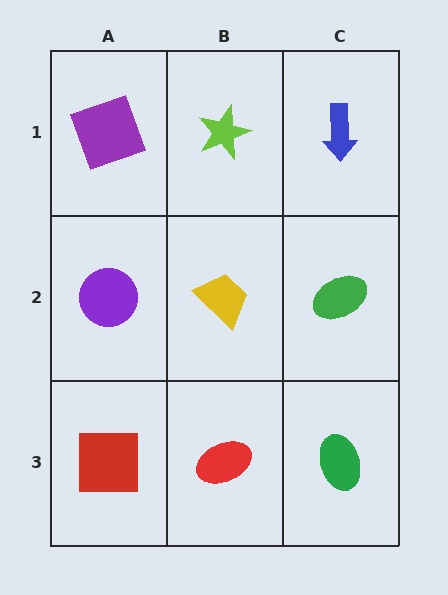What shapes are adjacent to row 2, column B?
A lime star (row 1, column B), a red ellipse (row 3, column B), a purple circle (row 2, column A), a green ellipse (row 2, column C).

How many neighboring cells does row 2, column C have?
3.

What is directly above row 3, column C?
A green ellipse.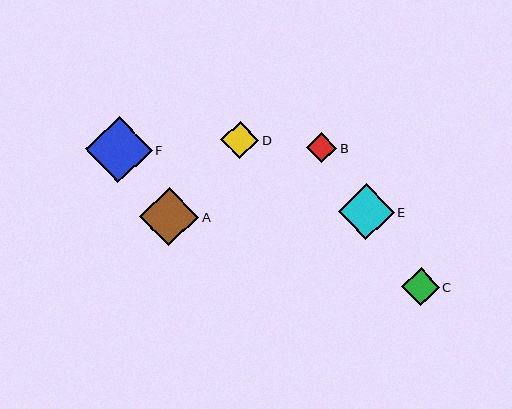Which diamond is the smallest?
Diamond B is the smallest with a size of approximately 30 pixels.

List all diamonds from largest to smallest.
From largest to smallest: F, A, E, D, C, B.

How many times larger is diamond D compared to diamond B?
Diamond D is approximately 1.3 times the size of diamond B.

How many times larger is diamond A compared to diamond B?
Diamond A is approximately 2.0 times the size of diamond B.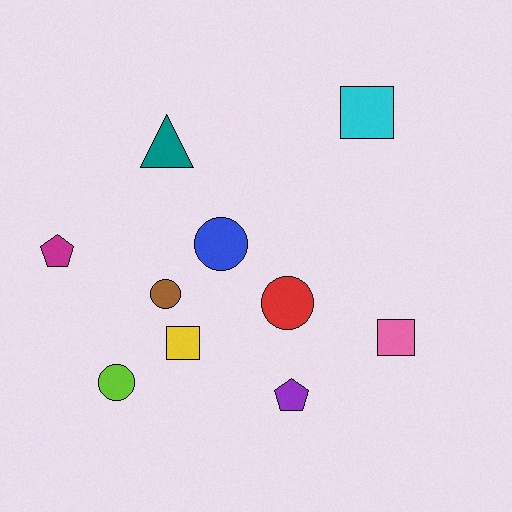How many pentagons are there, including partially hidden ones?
There are 2 pentagons.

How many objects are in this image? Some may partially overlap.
There are 10 objects.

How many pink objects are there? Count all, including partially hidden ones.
There is 1 pink object.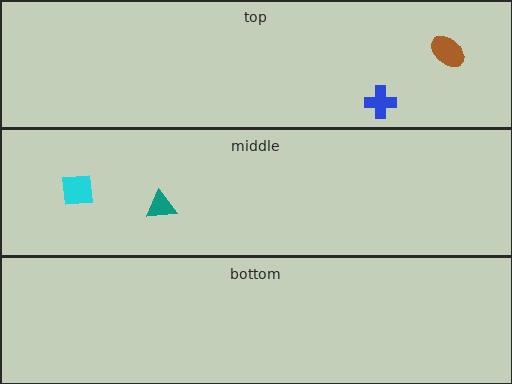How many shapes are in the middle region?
2.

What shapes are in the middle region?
The cyan square, the teal triangle.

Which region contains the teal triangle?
The middle region.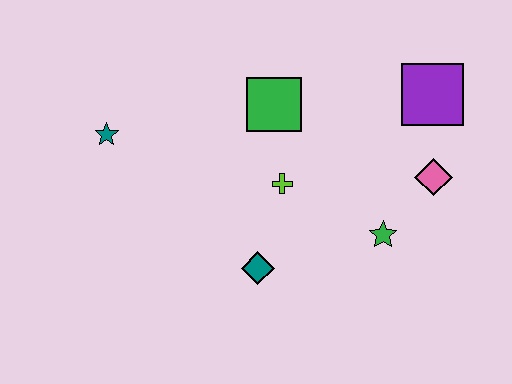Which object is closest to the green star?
The pink diamond is closest to the green star.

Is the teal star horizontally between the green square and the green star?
No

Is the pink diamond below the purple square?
Yes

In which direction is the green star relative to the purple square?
The green star is below the purple square.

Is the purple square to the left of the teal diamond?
No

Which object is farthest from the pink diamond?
The teal star is farthest from the pink diamond.